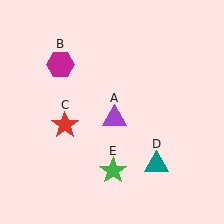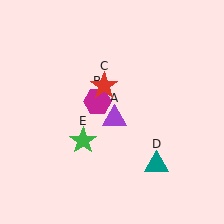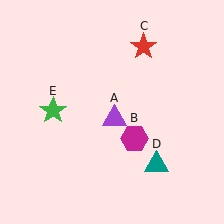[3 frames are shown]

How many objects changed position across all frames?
3 objects changed position: magenta hexagon (object B), red star (object C), green star (object E).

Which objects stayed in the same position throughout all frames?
Purple triangle (object A) and teal triangle (object D) remained stationary.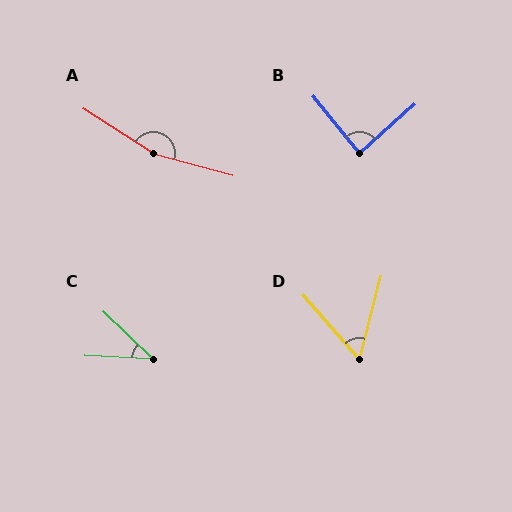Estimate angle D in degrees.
Approximately 56 degrees.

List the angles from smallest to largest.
C (41°), D (56°), B (87°), A (163°).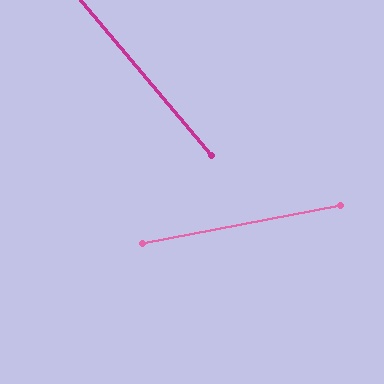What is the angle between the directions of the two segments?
Approximately 61 degrees.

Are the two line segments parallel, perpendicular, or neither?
Neither parallel nor perpendicular — they differ by about 61°.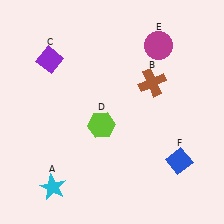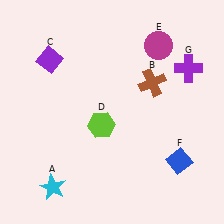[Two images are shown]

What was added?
A purple cross (G) was added in Image 2.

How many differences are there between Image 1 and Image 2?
There is 1 difference between the two images.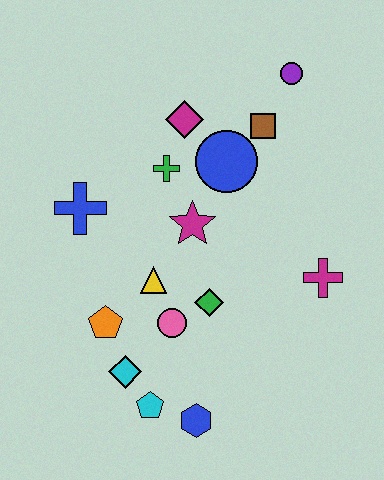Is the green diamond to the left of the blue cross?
No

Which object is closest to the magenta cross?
The green diamond is closest to the magenta cross.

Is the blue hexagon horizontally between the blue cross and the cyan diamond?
No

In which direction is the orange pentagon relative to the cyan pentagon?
The orange pentagon is above the cyan pentagon.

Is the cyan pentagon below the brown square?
Yes